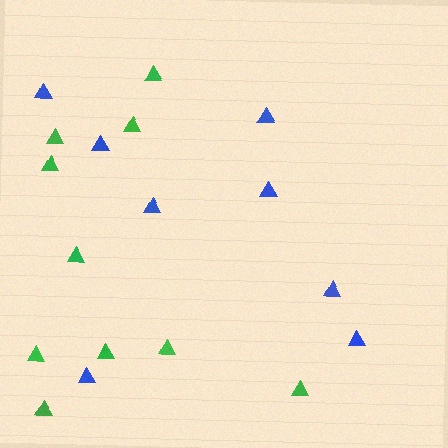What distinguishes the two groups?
There are 2 groups: one group of blue triangles (8) and one group of green triangles (10).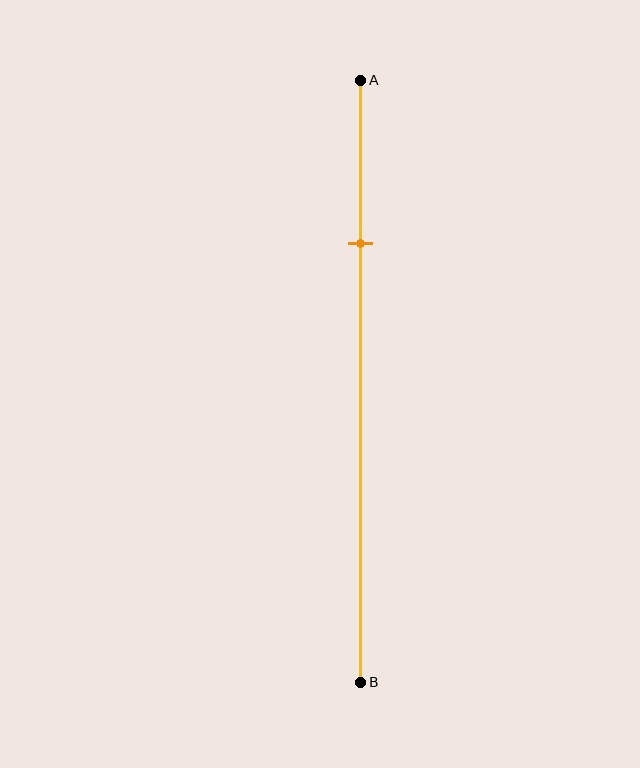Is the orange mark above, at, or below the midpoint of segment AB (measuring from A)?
The orange mark is above the midpoint of segment AB.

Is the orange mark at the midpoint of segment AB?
No, the mark is at about 25% from A, not at the 50% midpoint.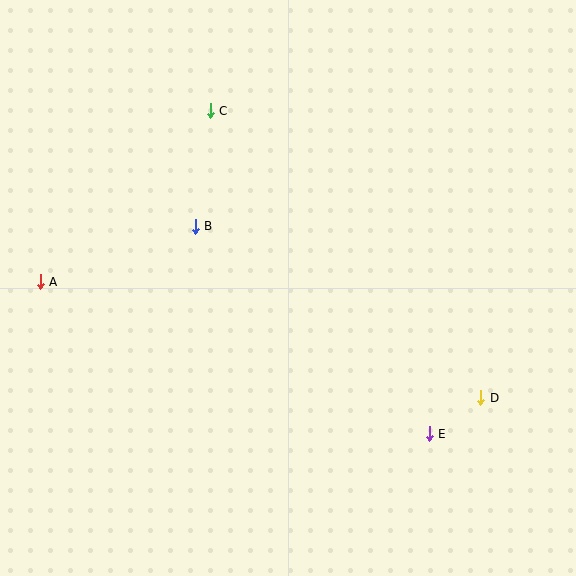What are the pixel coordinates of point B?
Point B is at (195, 226).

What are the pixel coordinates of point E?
Point E is at (429, 434).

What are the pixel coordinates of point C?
Point C is at (210, 111).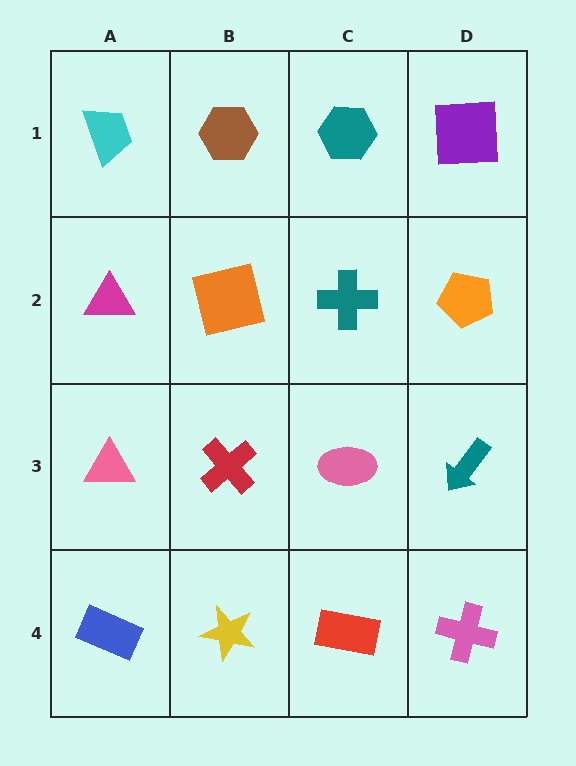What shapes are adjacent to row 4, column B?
A red cross (row 3, column B), a blue rectangle (row 4, column A), a red rectangle (row 4, column C).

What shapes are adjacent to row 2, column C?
A teal hexagon (row 1, column C), a pink ellipse (row 3, column C), an orange square (row 2, column B), an orange pentagon (row 2, column D).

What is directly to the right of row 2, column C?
An orange pentagon.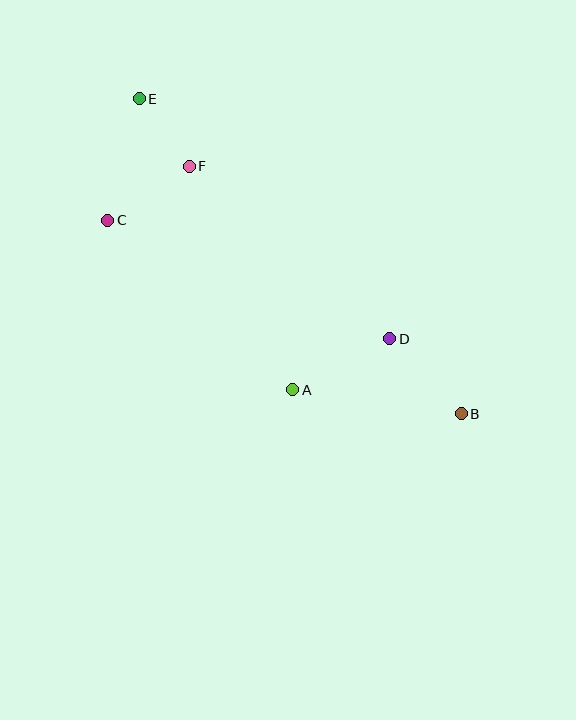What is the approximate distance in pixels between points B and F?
The distance between B and F is approximately 368 pixels.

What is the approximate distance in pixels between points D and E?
The distance between D and E is approximately 347 pixels.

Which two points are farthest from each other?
Points B and E are farthest from each other.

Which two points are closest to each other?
Points E and F are closest to each other.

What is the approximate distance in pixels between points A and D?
The distance between A and D is approximately 109 pixels.